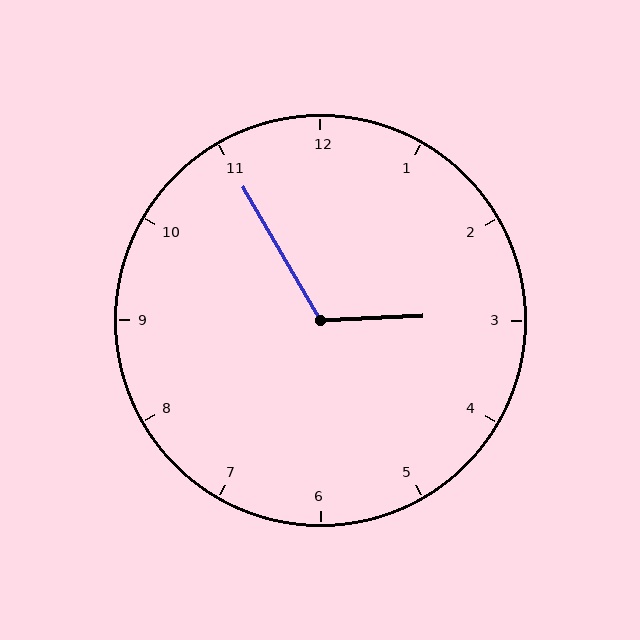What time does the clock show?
2:55.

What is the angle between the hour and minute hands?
Approximately 118 degrees.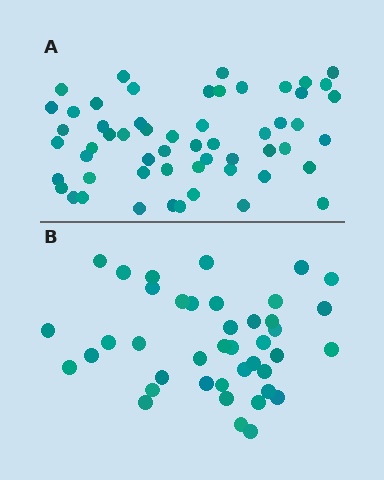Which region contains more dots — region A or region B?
Region A (the top region) has more dots.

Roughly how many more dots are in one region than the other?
Region A has approximately 15 more dots than region B.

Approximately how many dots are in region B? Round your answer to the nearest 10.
About 40 dots. (The exact count is 41, which rounds to 40.)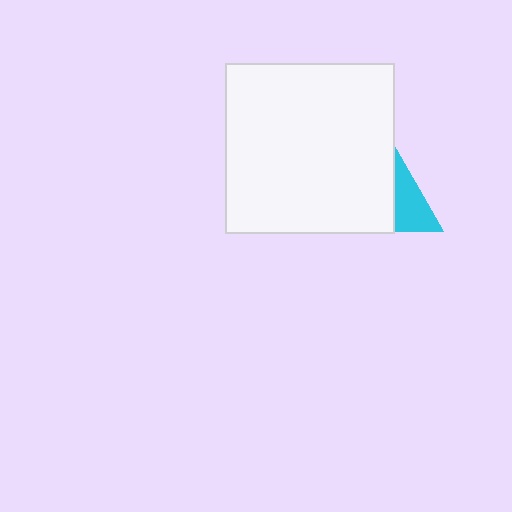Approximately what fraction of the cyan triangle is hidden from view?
Roughly 67% of the cyan triangle is hidden behind the white square.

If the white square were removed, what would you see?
You would see the complete cyan triangle.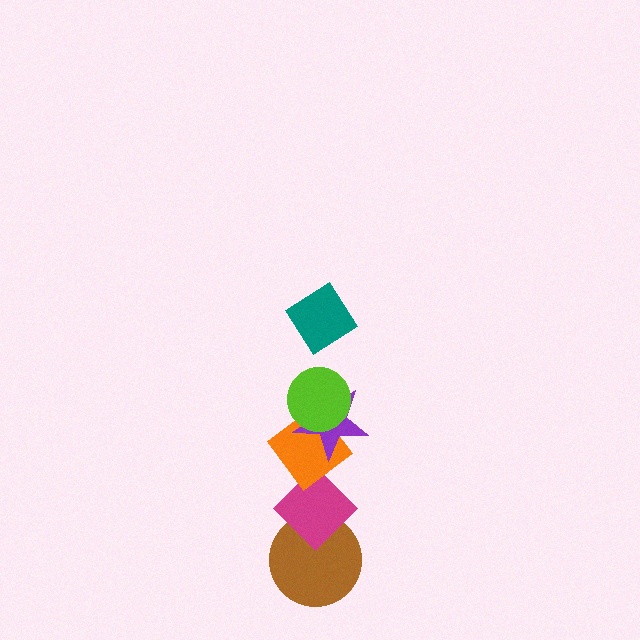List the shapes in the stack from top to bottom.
From top to bottom: the teal diamond, the lime circle, the purple star, the orange diamond, the magenta diamond, the brown circle.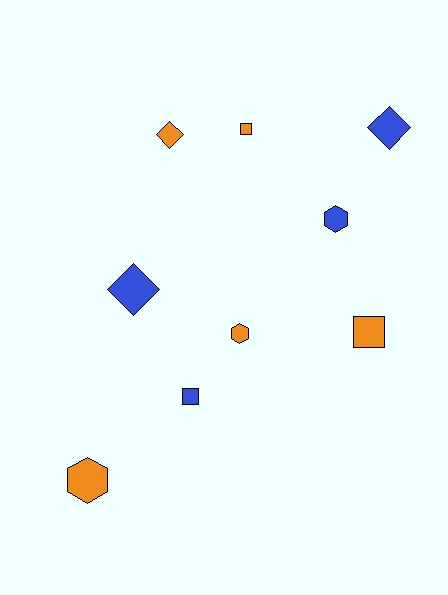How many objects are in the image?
There are 9 objects.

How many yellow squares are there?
There are no yellow squares.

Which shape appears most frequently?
Square, with 3 objects.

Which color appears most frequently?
Orange, with 5 objects.